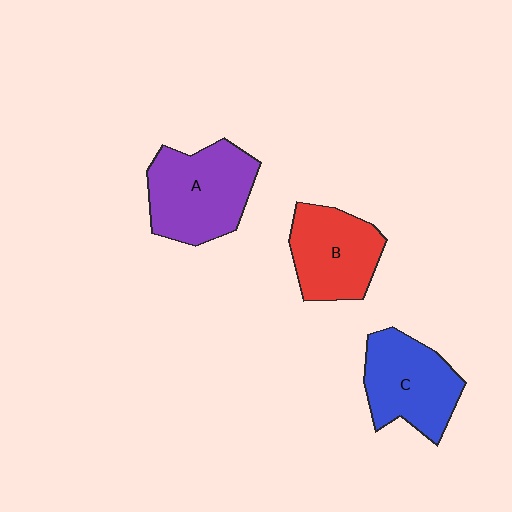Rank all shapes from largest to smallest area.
From largest to smallest: A (purple), C (blue), B (red).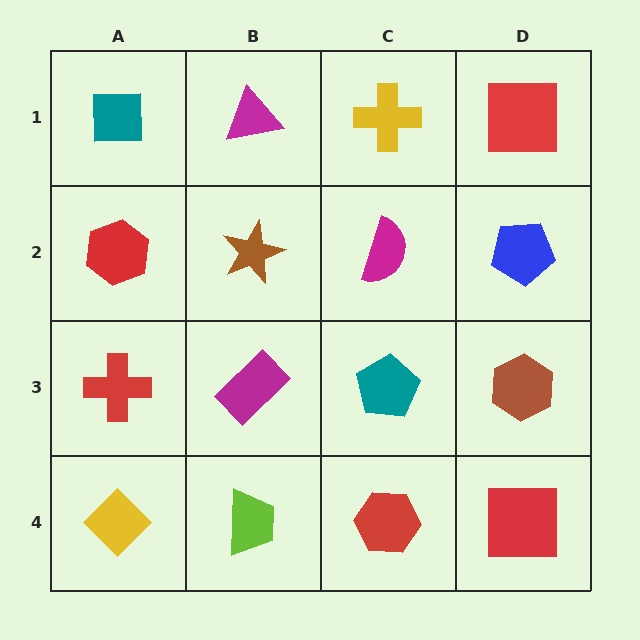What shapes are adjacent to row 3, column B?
A brown star (row 2, column B), a lime trapezoid (row 4, column B), a red cross (row 3, column A), a teal pentagon (row 3, column C).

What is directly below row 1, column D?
A blue pentagon.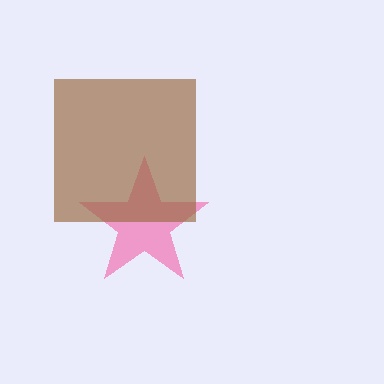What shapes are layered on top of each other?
The layered shapes are: a pink star, a brown square.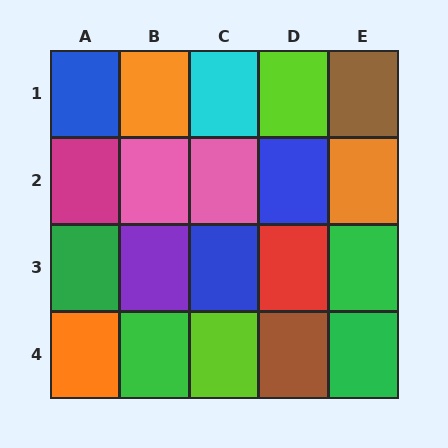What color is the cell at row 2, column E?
Orange.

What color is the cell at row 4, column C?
Lime.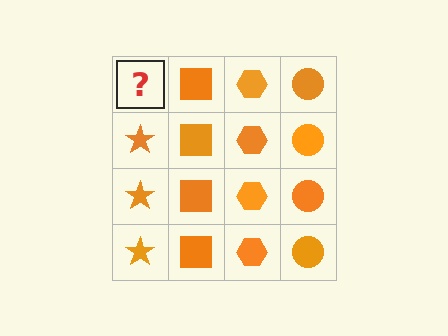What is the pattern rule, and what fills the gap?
The rule is that each column has a consistent shape. The gap should be filled with an orange star.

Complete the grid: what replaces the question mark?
The question mark should be replaced with an orange star.